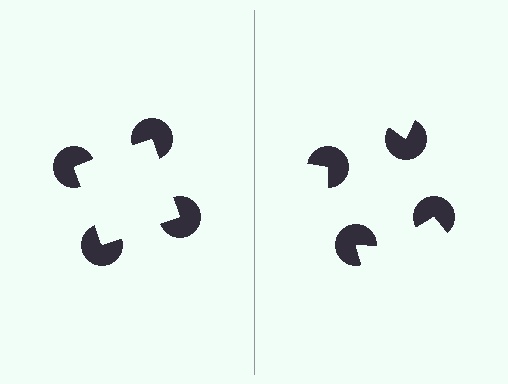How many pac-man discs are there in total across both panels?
8 — 4 on each side.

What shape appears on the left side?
An illusory square.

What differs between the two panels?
The pac-man discs are positioned identically on both sides; only the wedge orientations differ. On the left they align to a square; on the right they are misaligned.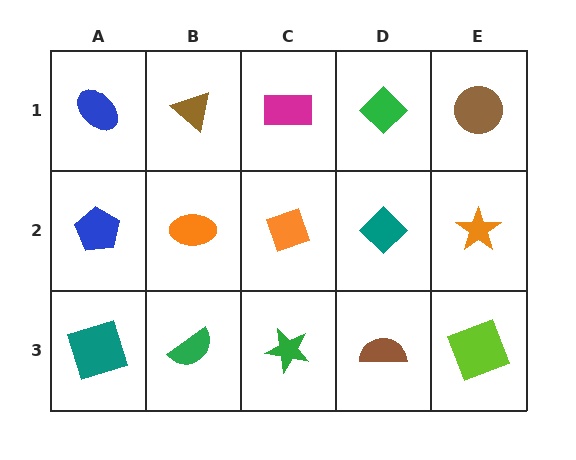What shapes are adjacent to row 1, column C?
An orange diamond (row 2, column C), a brown triangle (row 1, column B), a green diamond (row 1, column D).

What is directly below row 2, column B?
A green semicircle.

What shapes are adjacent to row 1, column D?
A teal diamond (row 2, column D), a magenta rectangle (row 1, column C), a brown circle (row 1, column E).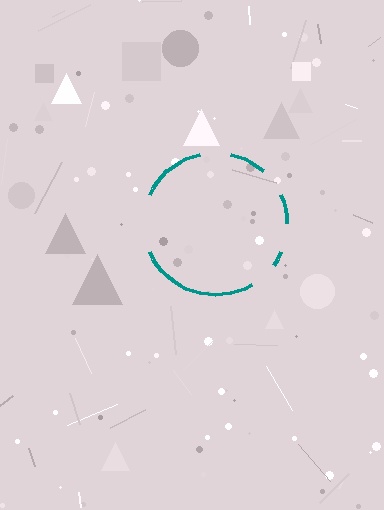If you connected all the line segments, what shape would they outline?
They would outline a circle.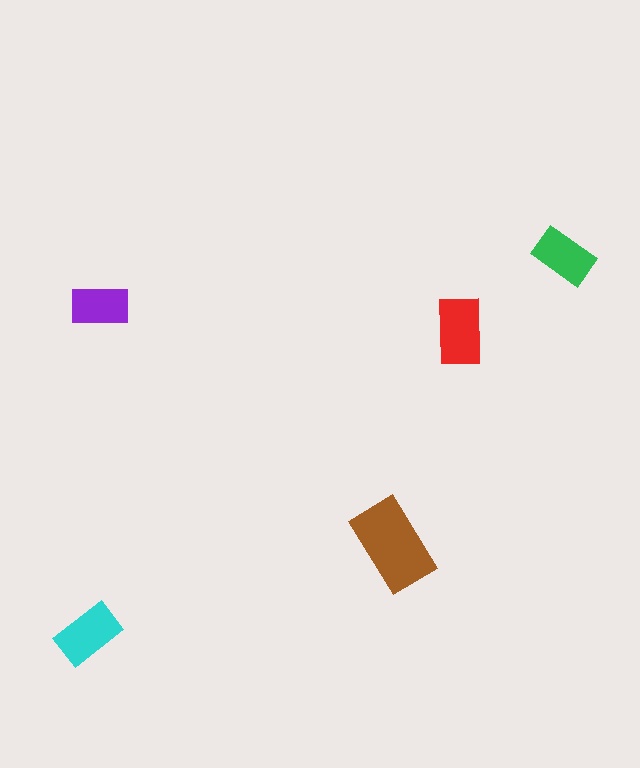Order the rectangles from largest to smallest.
the brown one, the red one, the cyan one, the green one, the purple one.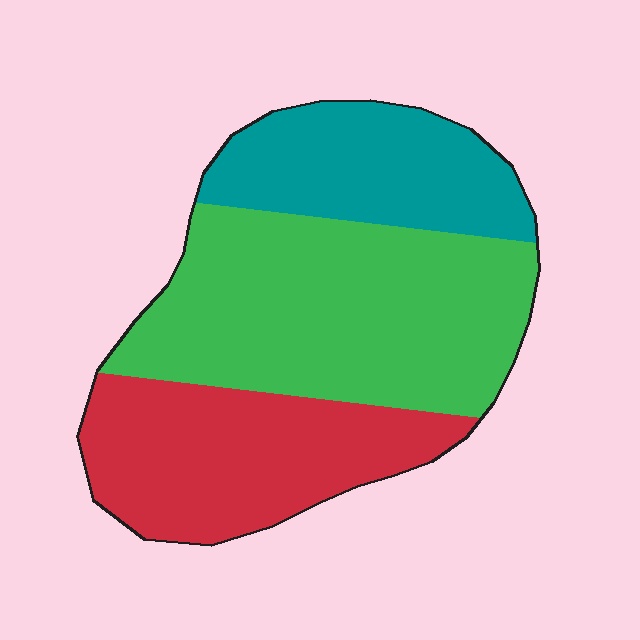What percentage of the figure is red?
Red covers roughly 30% of the figure.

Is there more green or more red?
Green.